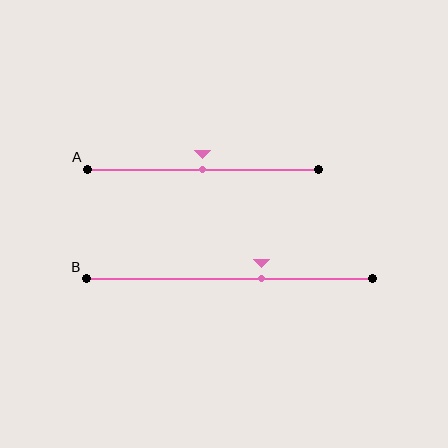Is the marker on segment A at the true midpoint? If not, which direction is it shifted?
Yes, the marker on segment A is at the true midpoint.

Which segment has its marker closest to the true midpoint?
Segment A has its marker closest to the true midpoint.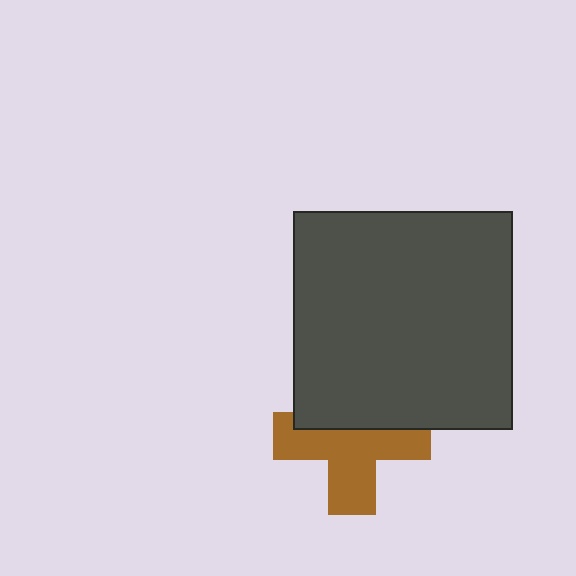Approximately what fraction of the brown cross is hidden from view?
Roughly 39% of the brown cross is hidden behind the dark gray rectangle.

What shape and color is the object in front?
The object in front is a dark gray rectangle.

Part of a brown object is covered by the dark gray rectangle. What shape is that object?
It is a cross.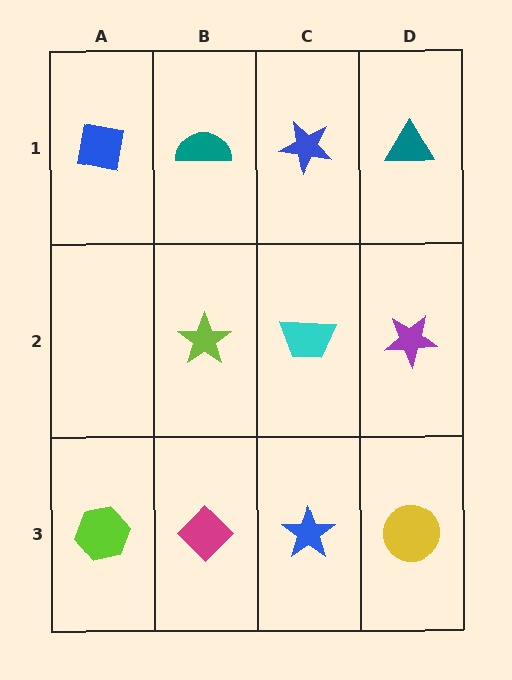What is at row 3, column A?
A lime hexagon.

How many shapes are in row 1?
4 shapes.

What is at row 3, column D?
A yellow circle.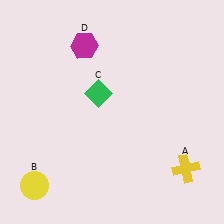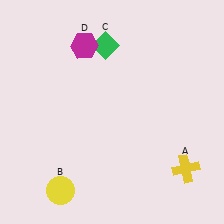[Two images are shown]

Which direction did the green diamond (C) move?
The green diamond (C) moved up.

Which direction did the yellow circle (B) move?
The yellow circle (B) moved right.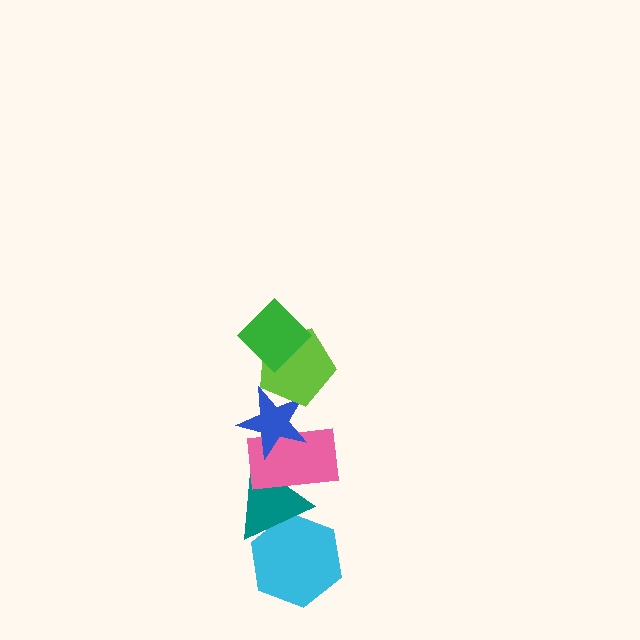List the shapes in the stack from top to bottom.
From top to bottom: the green diamond, the lime pentagon, the blue star, the pink rectangle, the teal triangle, the cyan hexagon.